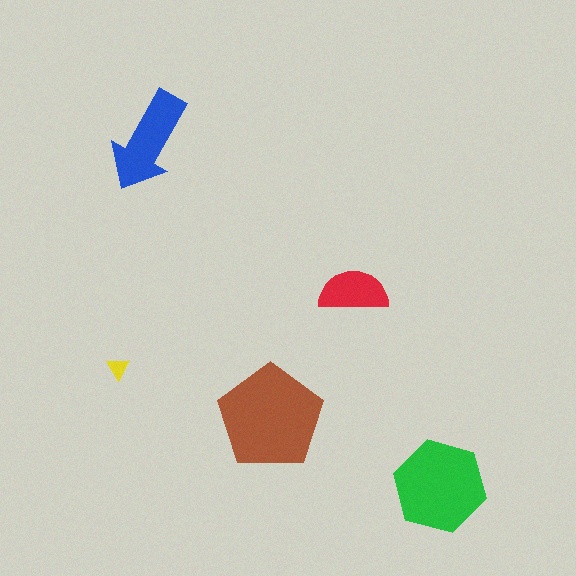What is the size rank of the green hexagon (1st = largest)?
2nd.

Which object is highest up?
The blue arrow is topmost.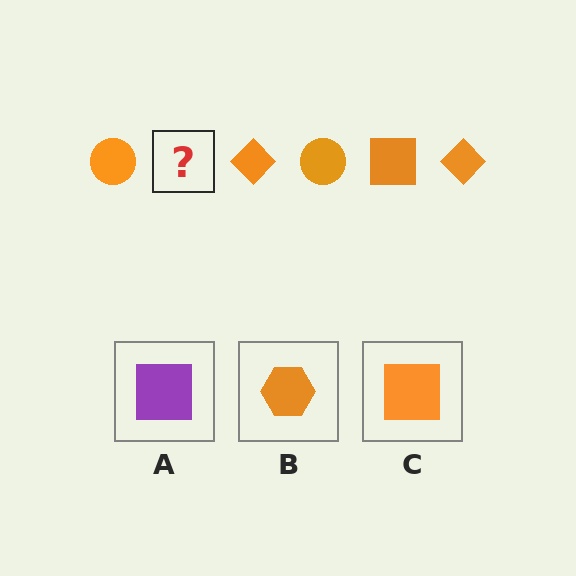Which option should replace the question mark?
Option C.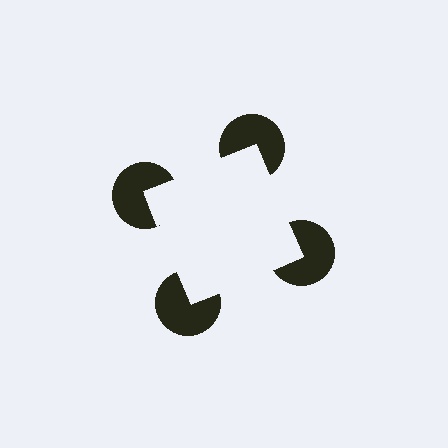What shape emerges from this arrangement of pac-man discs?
An illusory square — its edges are inferred from the aligned wedge cuts in the pac-man discs, not physically drawn.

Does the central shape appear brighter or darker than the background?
It typically appears slightly brighter than the background, even though no actual brightness change is drawn.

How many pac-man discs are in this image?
There are 4 — one at each vertex of the illusory square.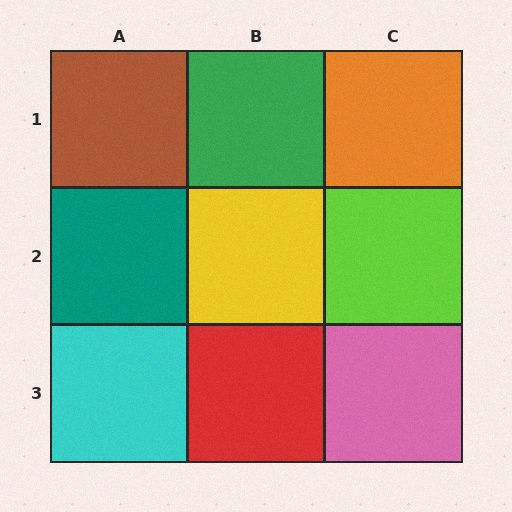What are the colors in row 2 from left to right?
Teal, yellow, lime.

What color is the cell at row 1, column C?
Orange.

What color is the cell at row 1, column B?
Green.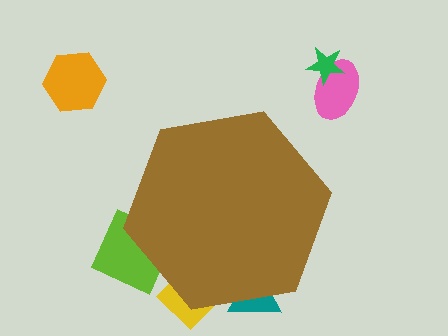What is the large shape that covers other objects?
A brown hexagon.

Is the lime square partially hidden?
Yes, the lime square is partially hidden behind the brown hexagon.